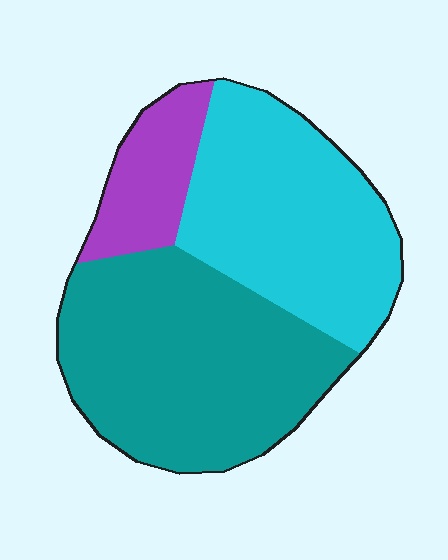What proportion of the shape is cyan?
Cyan takes up about two fifths (2/5) of the shape.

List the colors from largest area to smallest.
From largest to smallest: teal, cyan, purple.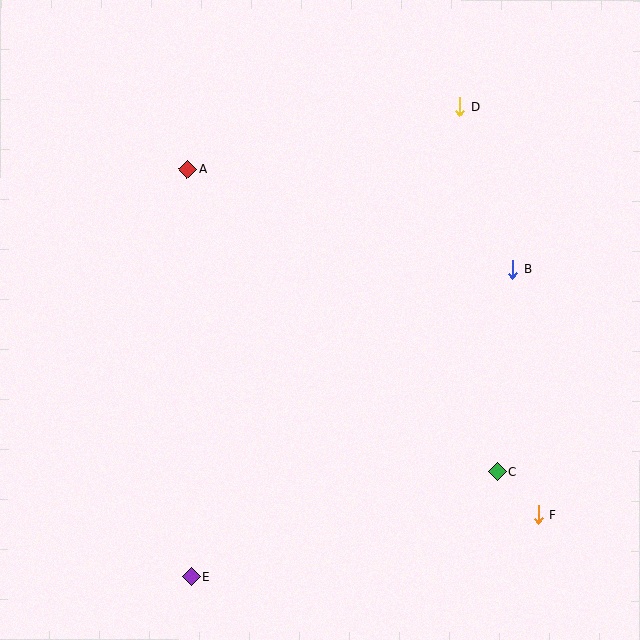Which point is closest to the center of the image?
Point B at (513, 269) is closest to the center.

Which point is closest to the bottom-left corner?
Point E is closest to the bottom-left corner.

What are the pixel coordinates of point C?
Point C is at (498, 471).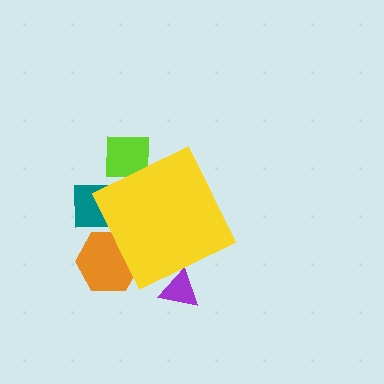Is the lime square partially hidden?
Yes, the lime square is partially hidden behind the yellow diamond.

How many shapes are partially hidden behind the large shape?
4 shapes are partially hidden.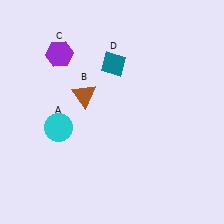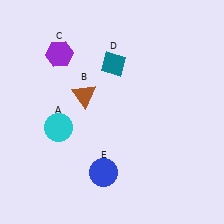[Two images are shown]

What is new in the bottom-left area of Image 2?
A blue circle (E) was added in the bottom-left area of Image 2.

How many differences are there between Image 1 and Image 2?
There is 1 difference between the two images.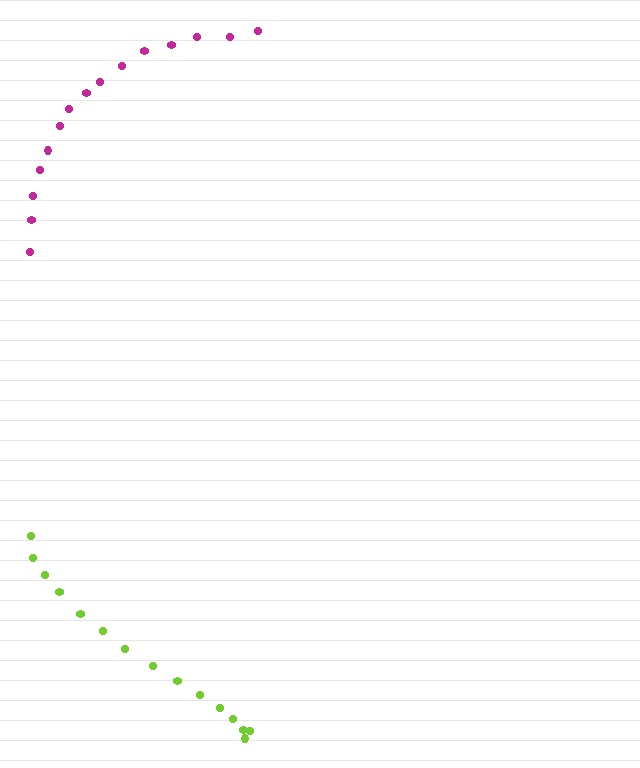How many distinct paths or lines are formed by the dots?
There are 2 distinct paths.